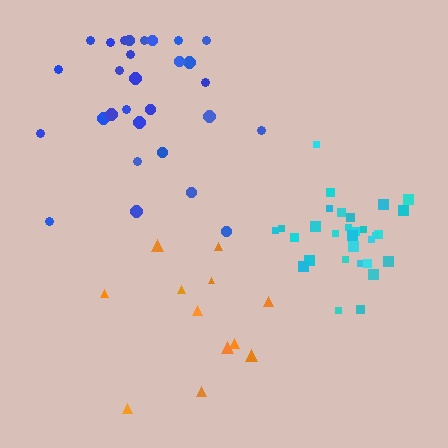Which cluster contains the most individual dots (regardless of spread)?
Cyan (30).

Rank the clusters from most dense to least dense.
cyan, blue, orange.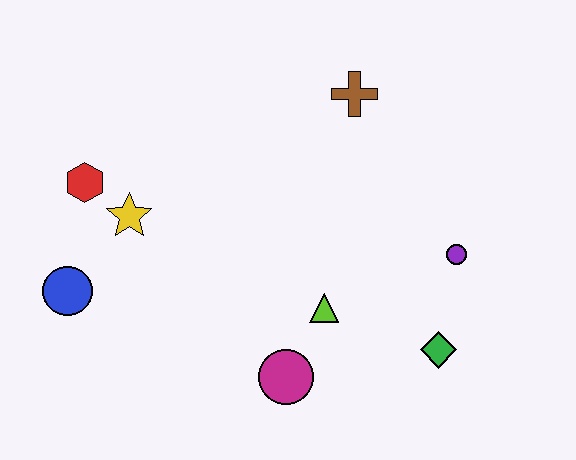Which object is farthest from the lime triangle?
The red hexagon is farthest from the lime triangle.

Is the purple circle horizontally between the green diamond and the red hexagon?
No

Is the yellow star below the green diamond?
No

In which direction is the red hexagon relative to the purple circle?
The red hexagon is to the left of the purple circle.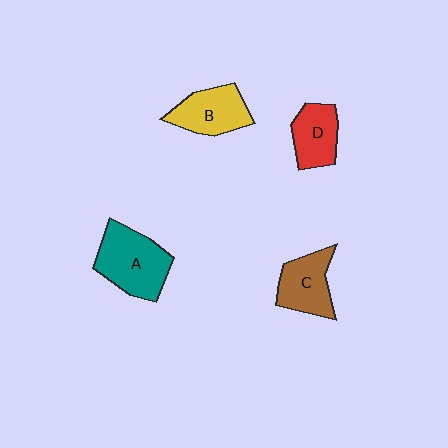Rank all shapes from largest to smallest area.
From largest to smallest: A (teal), B (yellow), C (brown), D (red).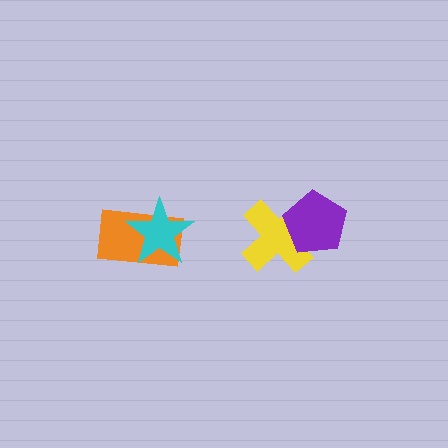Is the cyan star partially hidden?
No, no other shape covers it.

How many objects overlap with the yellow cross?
1 object overlaps with the yellow cross.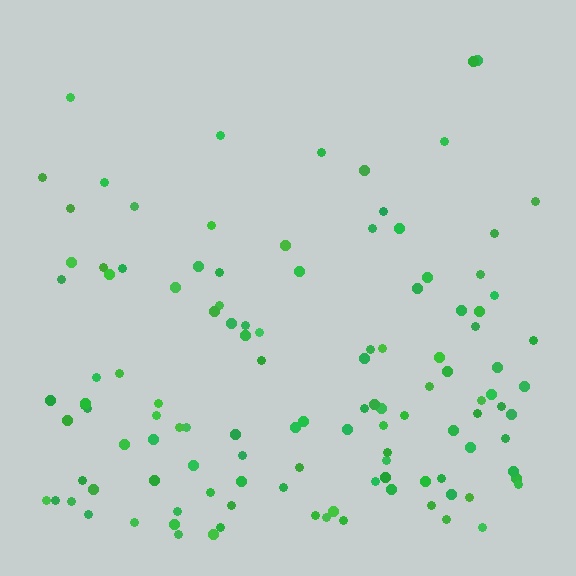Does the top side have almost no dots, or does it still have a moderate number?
Still a moderate number, just noticeably fewer than the bottom.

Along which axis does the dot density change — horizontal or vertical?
Vertical.